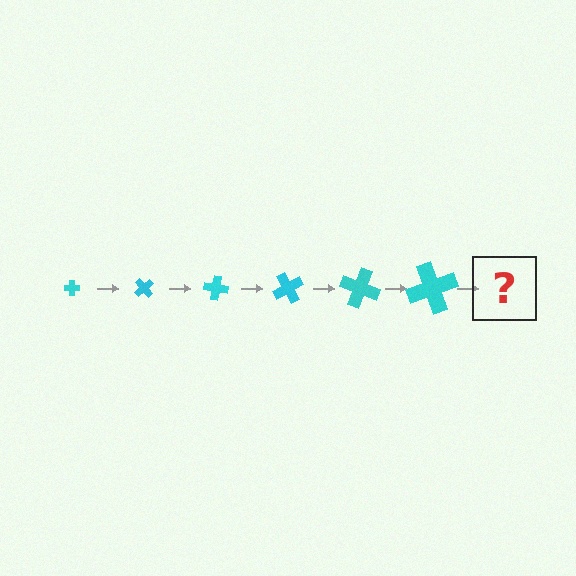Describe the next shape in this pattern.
It should be a cross, larger than the previous one and rotated 300 degrees from the start.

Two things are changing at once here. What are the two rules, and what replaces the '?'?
The two rules are that the cross grows larger each step and it rotates 50 degrees each step. The '?' should be a cross, larger than the previous one and rotated 300 degrees from the start.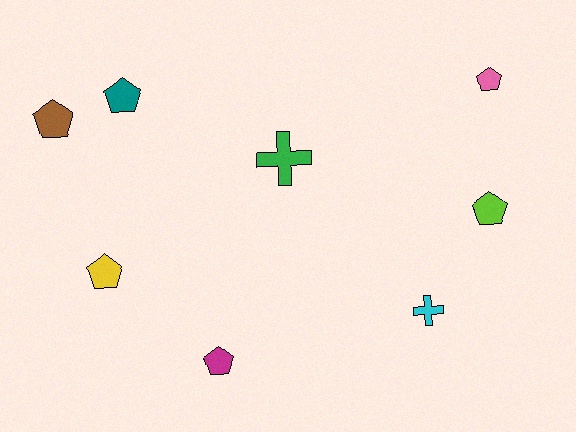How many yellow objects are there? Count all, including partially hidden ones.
There is 1 yellow object.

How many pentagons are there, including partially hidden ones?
There are 6 pentagons.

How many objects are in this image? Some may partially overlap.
There are 8 objects.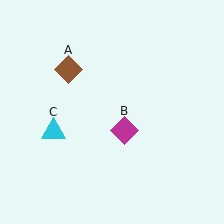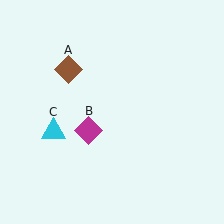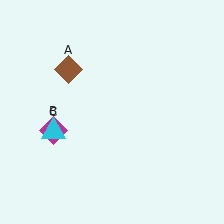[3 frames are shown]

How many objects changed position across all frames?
1 object changed position: magenta diamond (object B).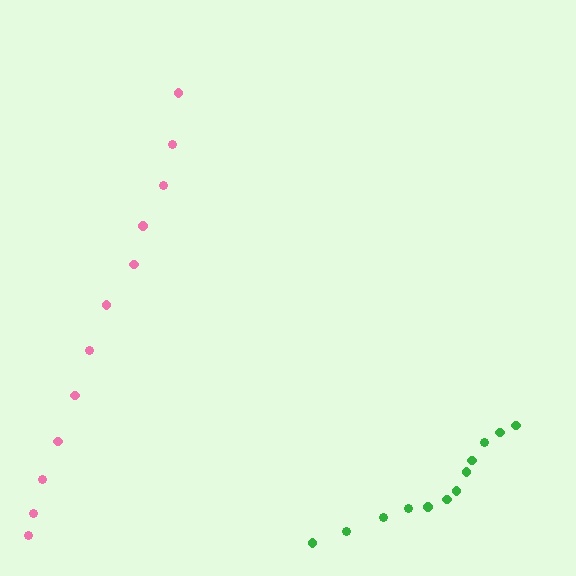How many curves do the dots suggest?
There are 2 distinct paths.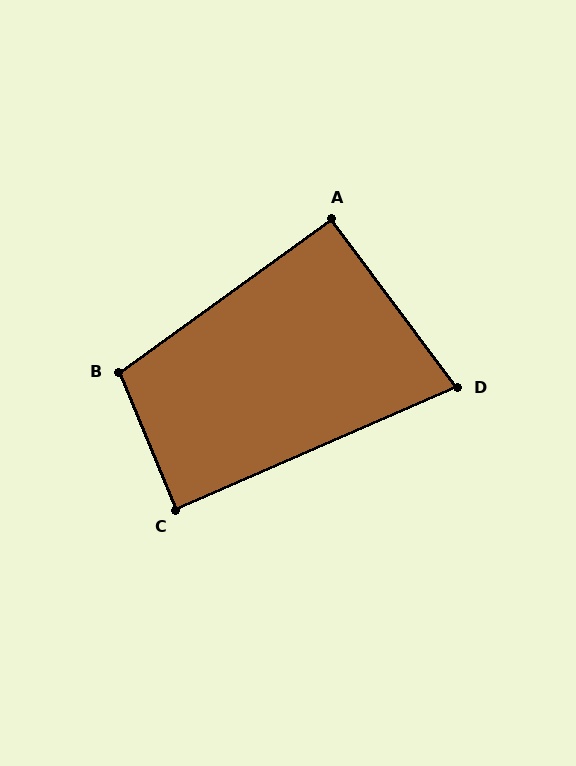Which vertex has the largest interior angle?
B, at approximately 103 degrees.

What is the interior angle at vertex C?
Approximately 89 degrees (approximately right).